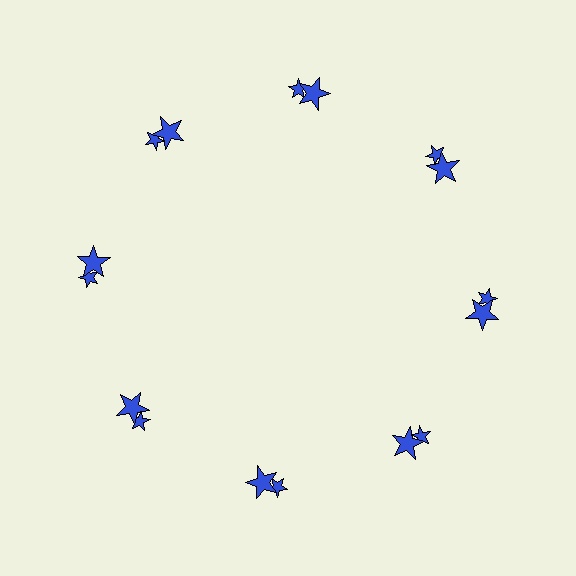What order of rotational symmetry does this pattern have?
This pattern has 8-fold rotational symmetry.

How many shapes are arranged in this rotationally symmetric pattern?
There are 16 shapes, arranged in 8 groups of 2.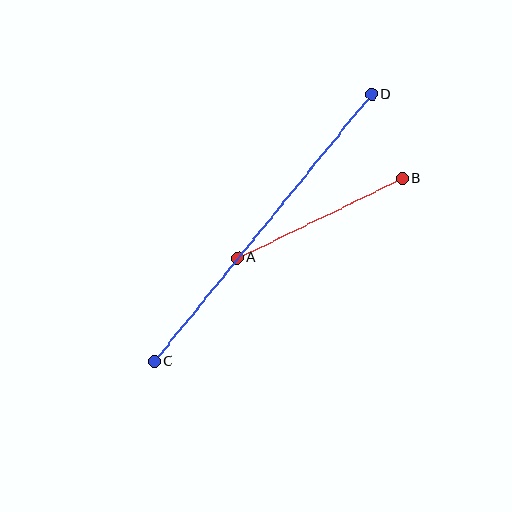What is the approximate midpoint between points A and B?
The midpoint is at approximately (320, 218) pixels.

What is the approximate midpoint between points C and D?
The midpoint is at approximately (263, 228) pixels.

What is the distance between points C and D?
The distance is approximately 345 pixels.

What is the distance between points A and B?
The distance is approximately 183 pixels.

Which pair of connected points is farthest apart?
Points C and D are farthest apart.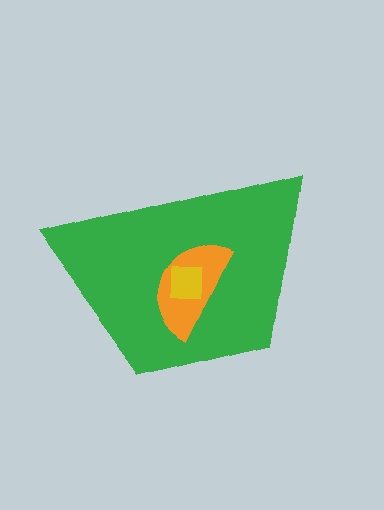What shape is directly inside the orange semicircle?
The yellow square.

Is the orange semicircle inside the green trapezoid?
Yes.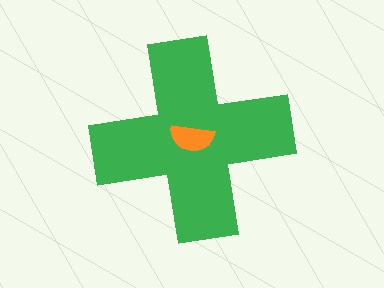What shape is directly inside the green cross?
The orange semicircle.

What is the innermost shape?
The orange semicircle.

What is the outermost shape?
The green cross.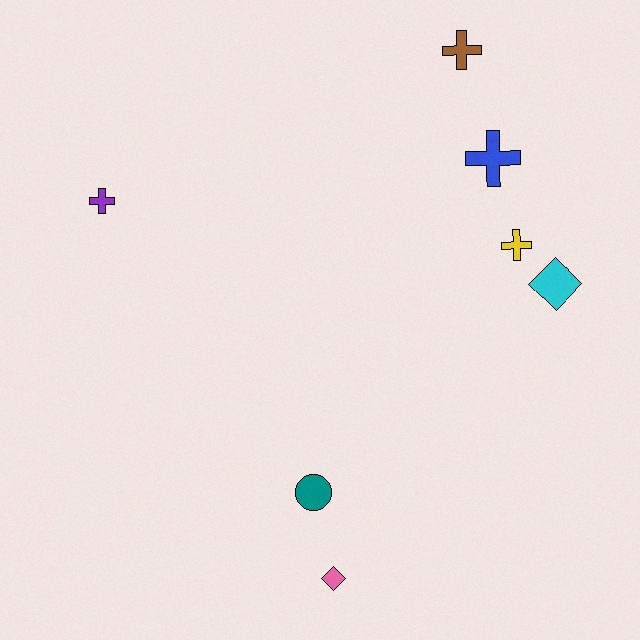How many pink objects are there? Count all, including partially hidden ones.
There is 1 pink object.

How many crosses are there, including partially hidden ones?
There are 4 crosses.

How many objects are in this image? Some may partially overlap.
There are 7 objects.